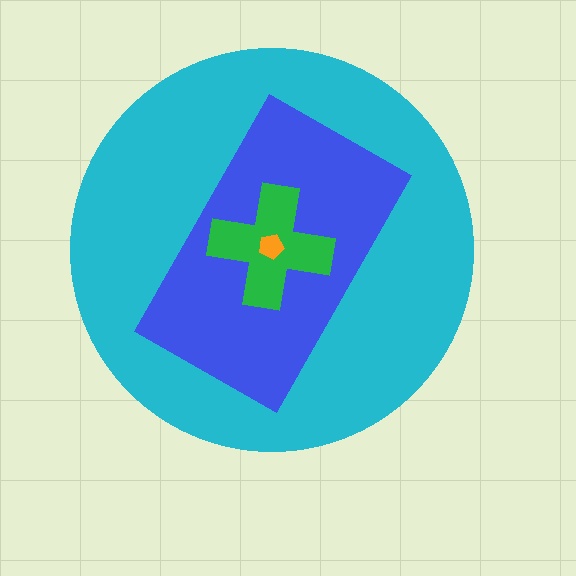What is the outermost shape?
The cyan circle.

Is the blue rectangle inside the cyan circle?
Yes.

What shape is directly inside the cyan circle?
The blue rectangle.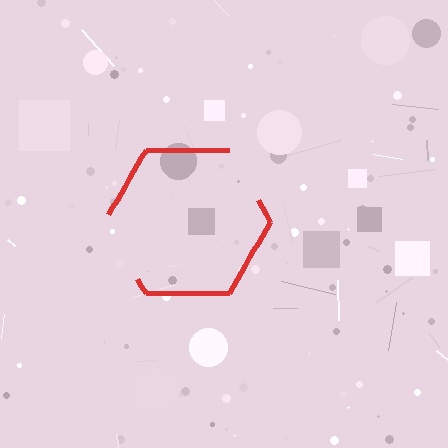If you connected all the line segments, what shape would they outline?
They would outline a hexagon.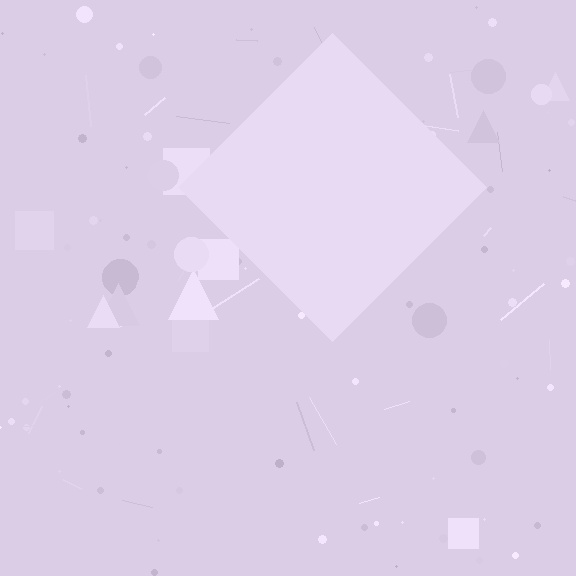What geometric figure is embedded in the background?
A diamond is embedded in the background.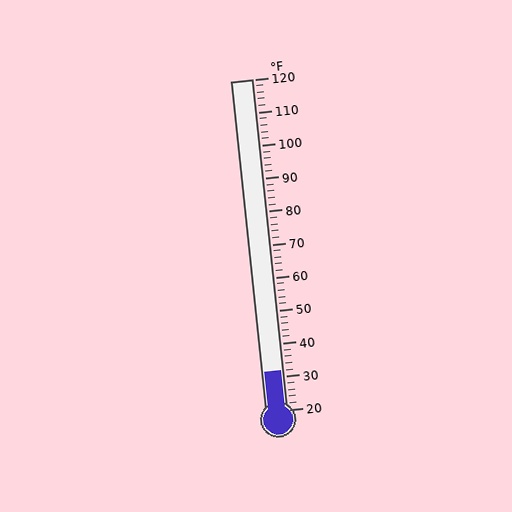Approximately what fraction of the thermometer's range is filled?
The thermometer is filled to approximately 10% of its range.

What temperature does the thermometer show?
The thermometer shows approximately 32°F.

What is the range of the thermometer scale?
The thermometer scale ranges from 20°F to 120°F.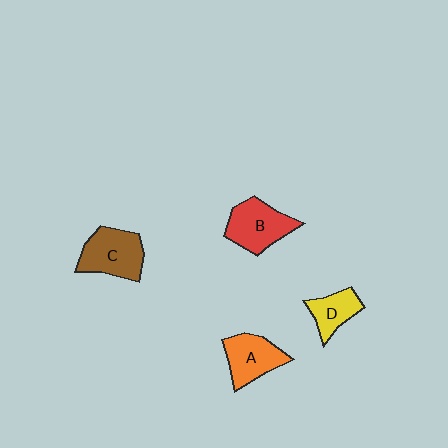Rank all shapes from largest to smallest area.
From largest to smallest: C (brown), B (red), A (orange), D (yellow).